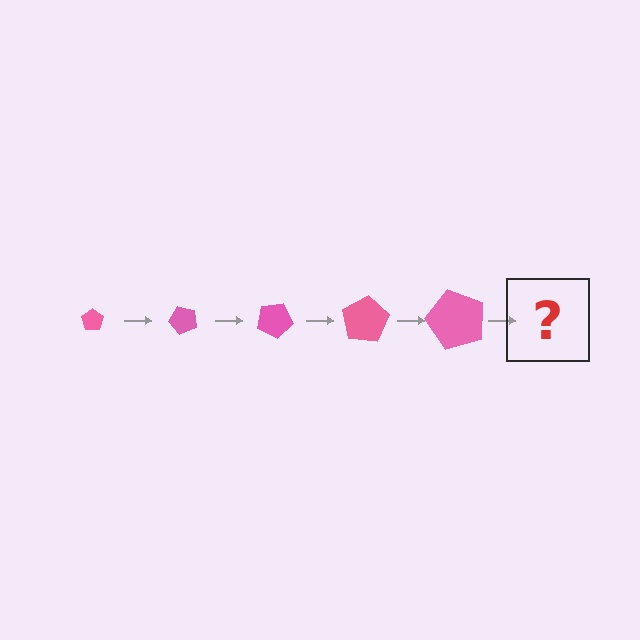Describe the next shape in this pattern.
It should be a pentagon, larger than the previous one and rotated 250 degrees from the start.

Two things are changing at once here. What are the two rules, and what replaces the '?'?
The two rules are that the pentagon grows larger each step and it rotates 50 degrees each step. The '?' should be a pentagon, larger than the previous one and rotated 250 degrees from the start.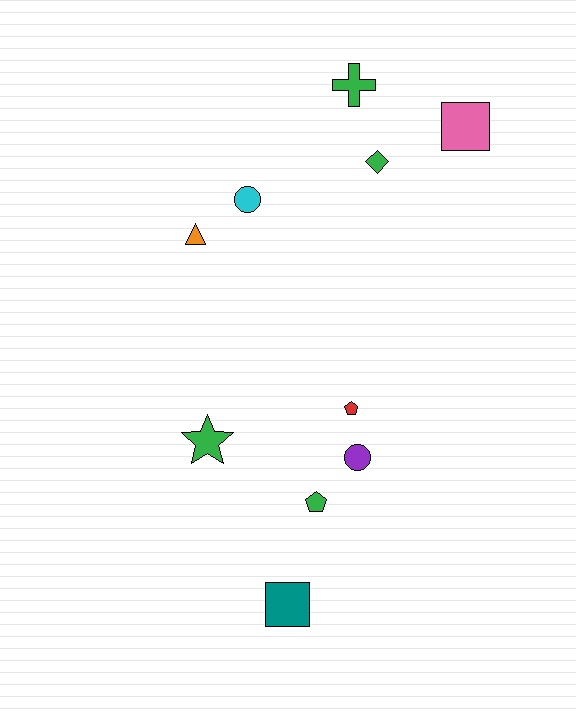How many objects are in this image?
There are 10 objects.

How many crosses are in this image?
There is 1 cross.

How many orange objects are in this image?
There is 1 orange object.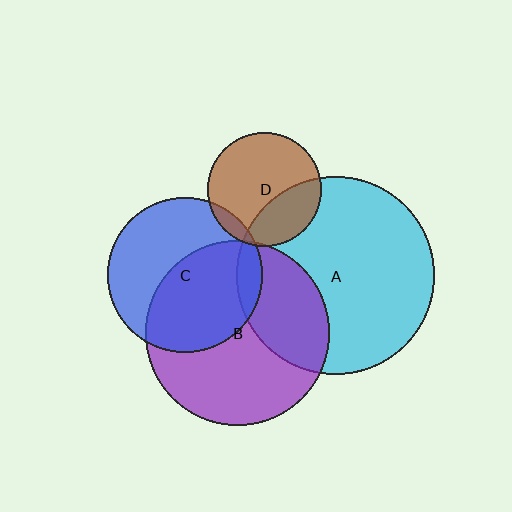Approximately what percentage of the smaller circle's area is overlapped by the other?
Approximately 50%.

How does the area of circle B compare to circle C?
Approximately 1.4 times.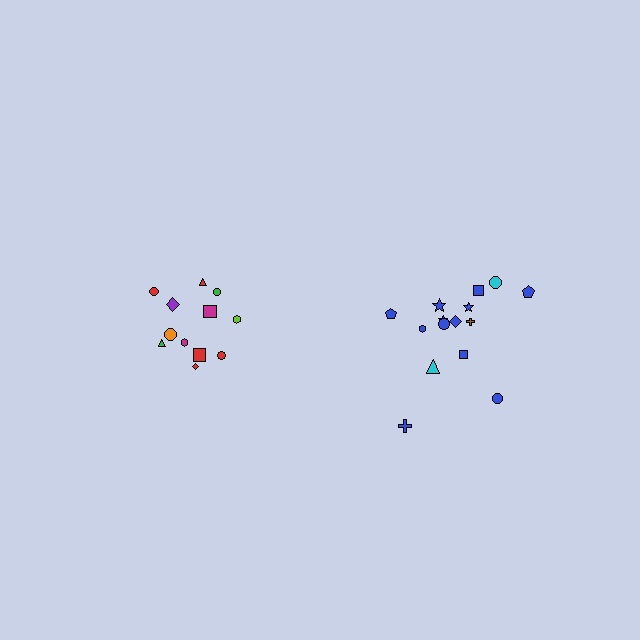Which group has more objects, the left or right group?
The right group.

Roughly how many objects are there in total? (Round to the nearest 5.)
Roughly 25 objects in total.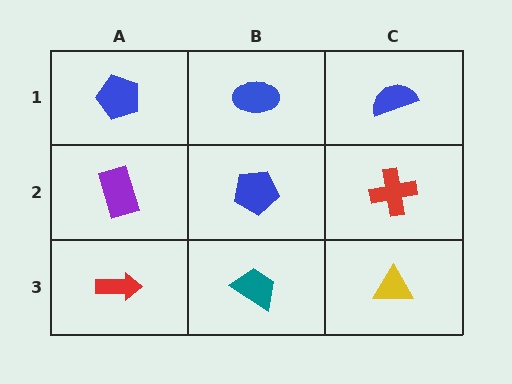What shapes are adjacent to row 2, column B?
A blue ellipse (row 1, column B), a teal trapezoid (row 3, column B), a purple rectangle (row 2, column A), a red cross (row 2, column C).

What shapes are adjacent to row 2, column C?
A blue semicircle (row 1, column C), a yellow triangle (row 3, column C), a blue pentagon (row 2, column B).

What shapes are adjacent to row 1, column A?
A purple rectangle (row 2, column A), a blue ellipse (row 1, column B).